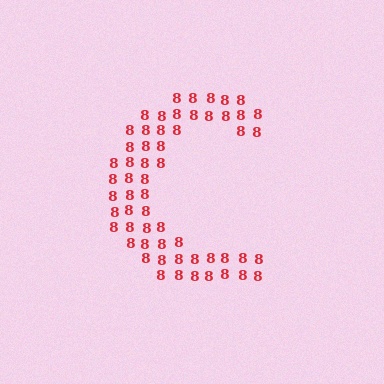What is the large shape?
The large shape is the letter C.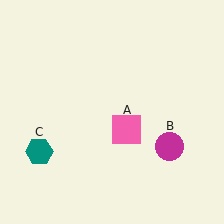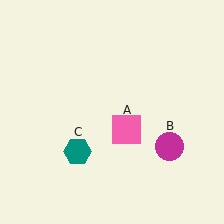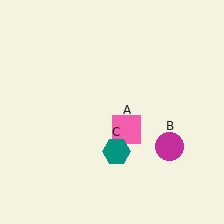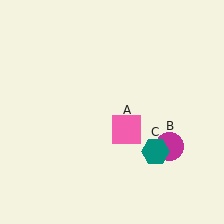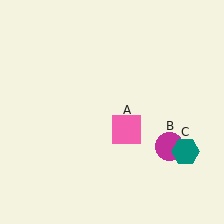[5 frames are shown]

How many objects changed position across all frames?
1 object changed position: teal hexagon (object C).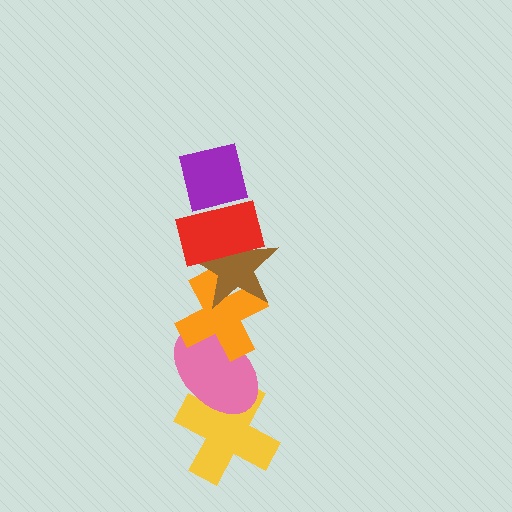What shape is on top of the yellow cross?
The pink ellipse is on top of the yellow cross.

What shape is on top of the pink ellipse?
The orange cross is on top of the pink ellipse.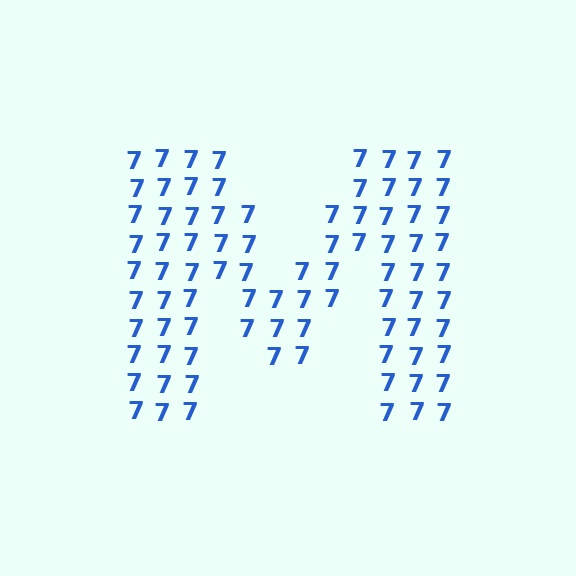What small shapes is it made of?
It is made of small digit 7's.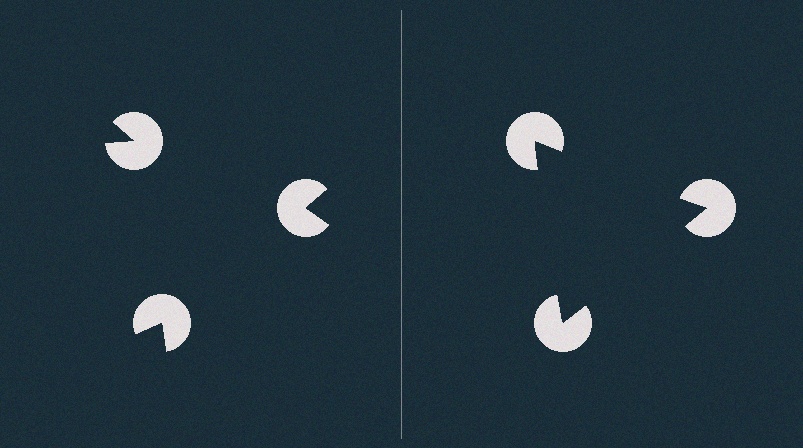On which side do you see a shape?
An illusory triangle appears on the right side. On the left side the wedge cuts are rotated, so no coherent shape forms.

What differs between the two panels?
The pac-man discs are positioned identically on both sides; only the wedge orientations differ. On the right they align to a triangle; on the left they are misaligned.